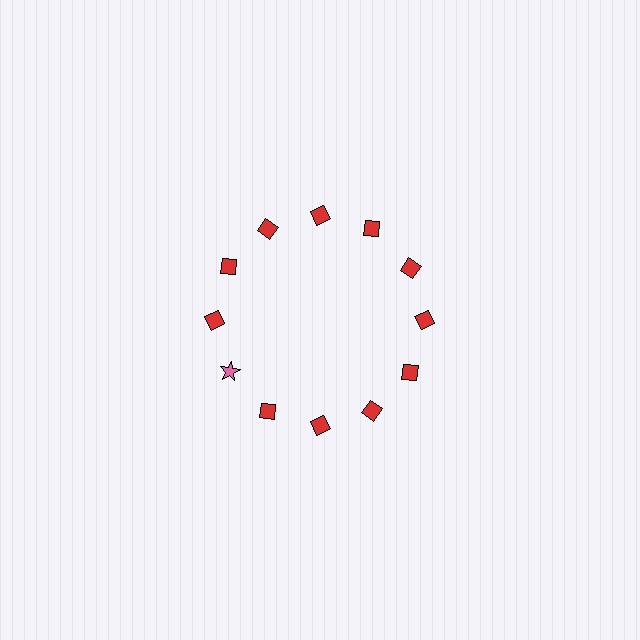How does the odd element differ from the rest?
It differs in both color (pink instead of red) and shape (star instead of diamond).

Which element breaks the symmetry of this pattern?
The pink star at roughly the 8 o'clock position breaks the symmetry. All other shapes are red diamonds.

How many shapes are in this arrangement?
There are 12 shapes arranged in a ring pattern.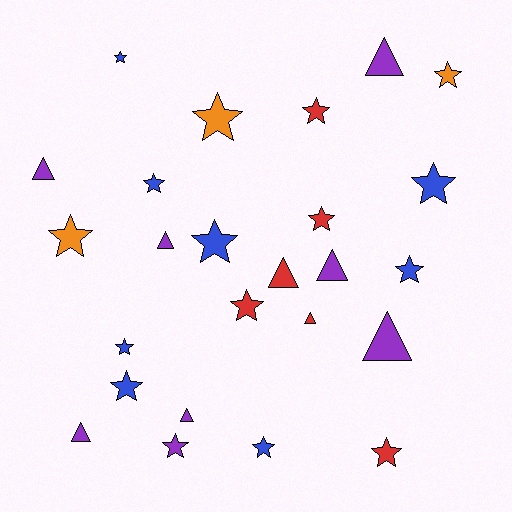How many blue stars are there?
There are 8 blue stars.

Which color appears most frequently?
Blue, with 8 objects.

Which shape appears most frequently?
Star, with 16 objects.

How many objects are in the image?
There are 25 objects.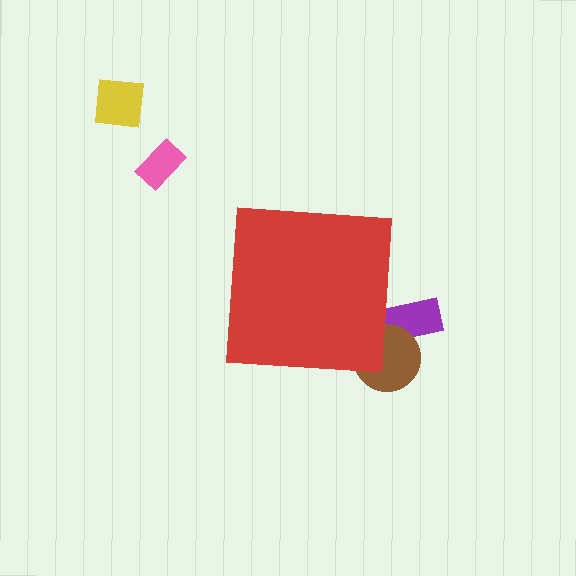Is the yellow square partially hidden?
No, the yellow square is fully visible.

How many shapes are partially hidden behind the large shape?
2 shapes are partially hidden.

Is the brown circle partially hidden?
Yes, the brown circle is partially hidden behind the red square.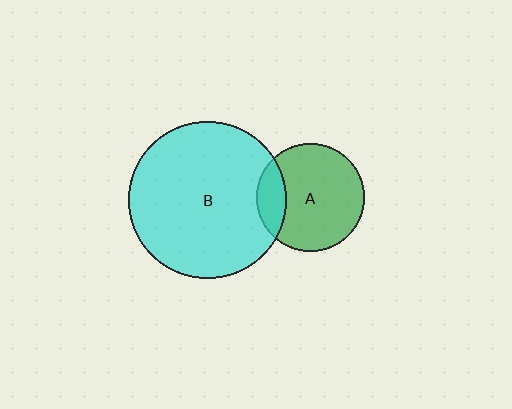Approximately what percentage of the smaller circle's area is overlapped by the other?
Approximately 20%.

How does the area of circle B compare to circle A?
Approximately 2.1 times.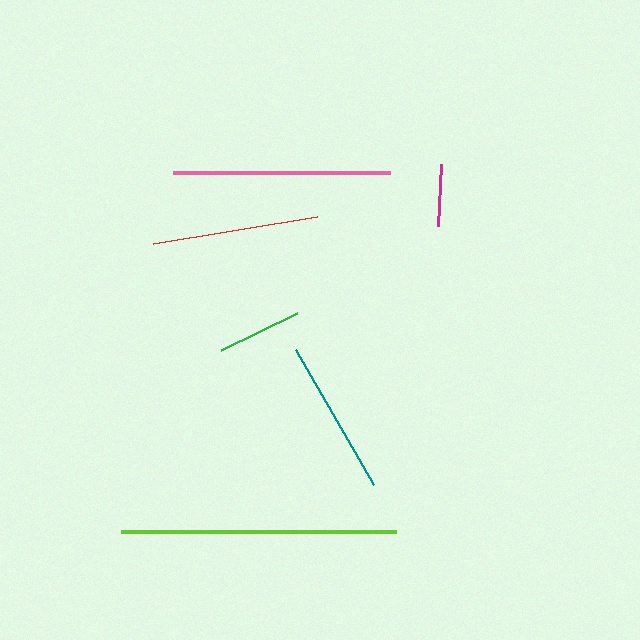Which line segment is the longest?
The lime line is the longest at approximately 275 pixels.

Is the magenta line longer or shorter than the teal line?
The teal line is longer than the magenta line.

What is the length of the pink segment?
The pink segment is approximately 217 pixels long.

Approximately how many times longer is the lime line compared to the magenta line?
The lime line is approximately 4.4 times the length of the magenta line.